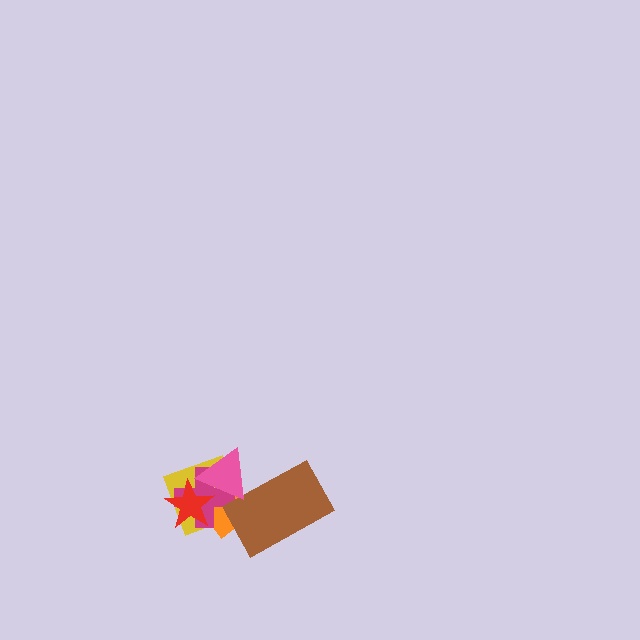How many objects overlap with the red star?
4 objects overlap with the red star.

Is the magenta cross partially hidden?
Yes, it is partially covered by another shape.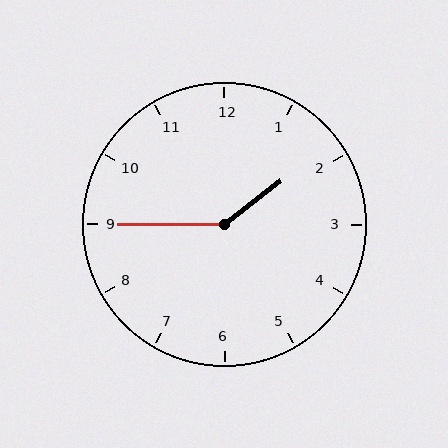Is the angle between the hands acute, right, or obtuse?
It is obtuse.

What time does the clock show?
1:45.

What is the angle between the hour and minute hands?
Approximately 142 degrees.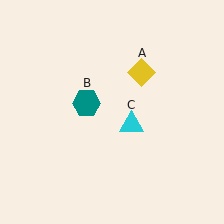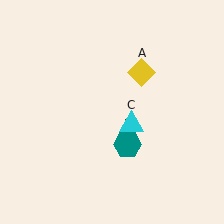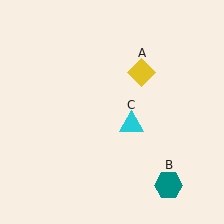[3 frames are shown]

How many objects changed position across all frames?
1 object changed position: teal hexagon (object B).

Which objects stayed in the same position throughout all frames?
Yellow diamond (object A) and cyan triangle (object C) remained stationary.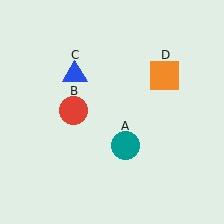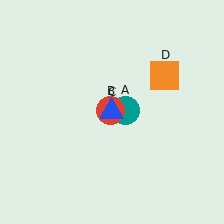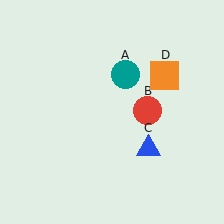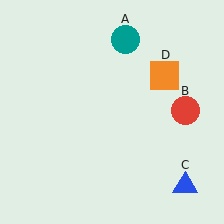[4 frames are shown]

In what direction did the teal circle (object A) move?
The teal circle (object A) moved up.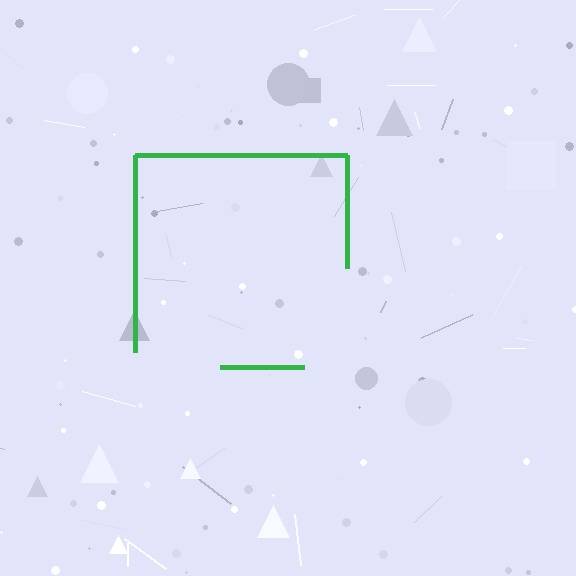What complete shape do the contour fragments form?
The contour fragments form a square.